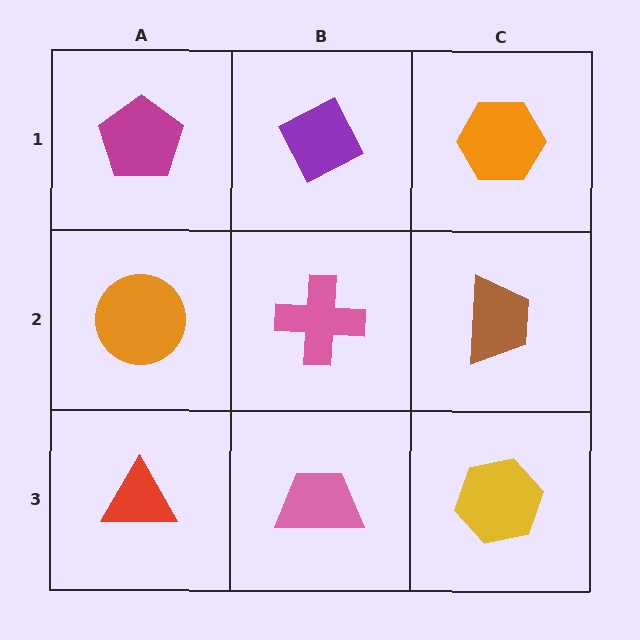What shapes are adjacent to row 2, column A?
A magenta pentagon (row 1, column A), a red triangle (row 3, column A), a pink cross (row 2, column B).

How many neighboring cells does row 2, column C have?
3.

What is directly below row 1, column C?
A brown trapezoid.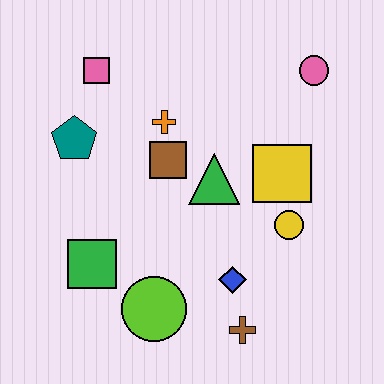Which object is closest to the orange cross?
The brown square is closest to the orange cross.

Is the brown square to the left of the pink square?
No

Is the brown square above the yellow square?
Yes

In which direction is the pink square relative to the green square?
The pink square is above the green square.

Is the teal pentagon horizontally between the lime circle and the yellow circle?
No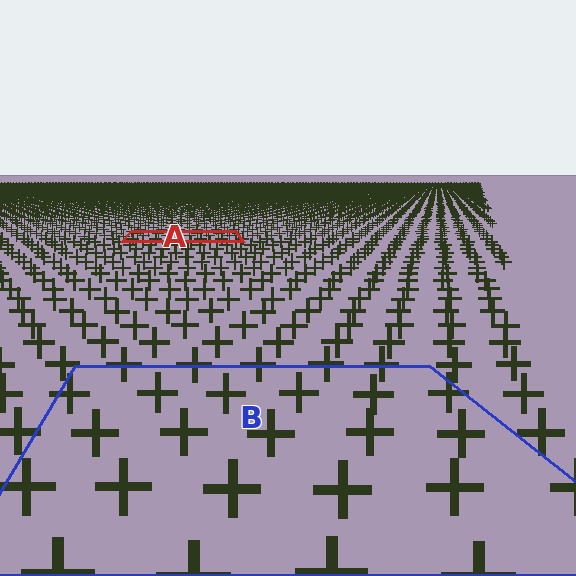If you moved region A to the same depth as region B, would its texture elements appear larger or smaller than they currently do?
They would appear larger. At a closer depth, the same texture elements are projected at a bigger on-screen size.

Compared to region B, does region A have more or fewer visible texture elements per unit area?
Region A has more texture elements per unit area — they are packed more densely because it is farther away.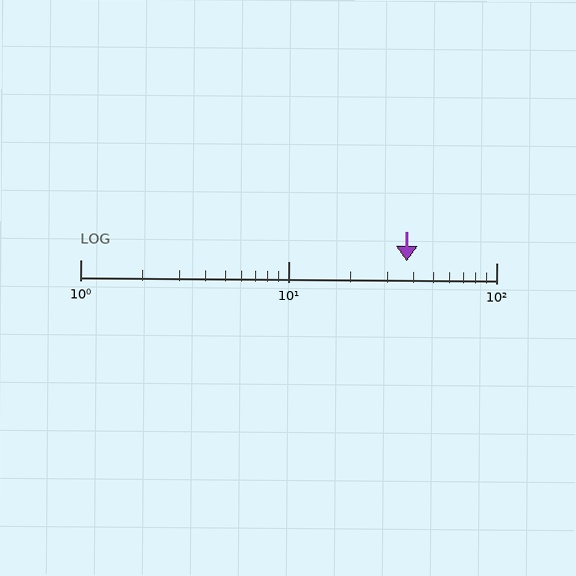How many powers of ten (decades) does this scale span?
The scale spans 2 decades, from 1 to 100.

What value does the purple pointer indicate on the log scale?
The pointer indicates approximately 37.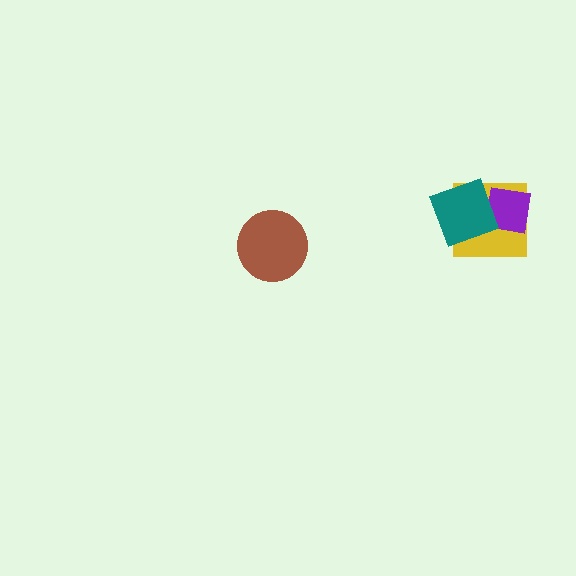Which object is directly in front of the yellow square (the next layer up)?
The purple square is directly in front of the yellow square.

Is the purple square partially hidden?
Yes, it is partially covered by another shape.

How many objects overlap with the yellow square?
2 objects overlap with the yellow square.